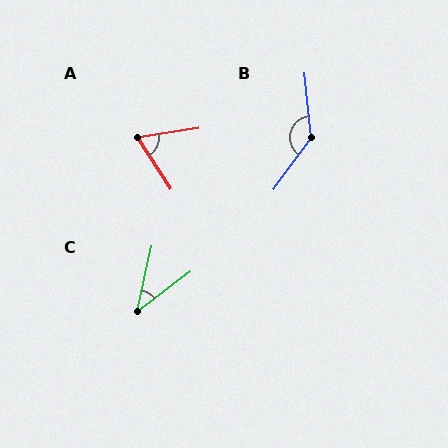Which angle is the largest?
B, at approximately 138 degrees.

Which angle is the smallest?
C, at approximately 41 degrees.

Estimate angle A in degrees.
Approximately 65 degrees.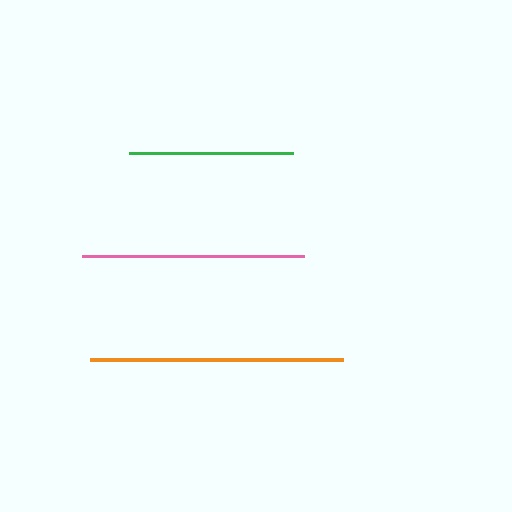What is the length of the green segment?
The green segment is approximately 164 pixels long.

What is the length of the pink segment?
The pink segment is approximately 222 pixels long.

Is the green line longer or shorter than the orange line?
The orange line is longer than the green line.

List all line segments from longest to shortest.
From longest to shortest: orange, pink, green.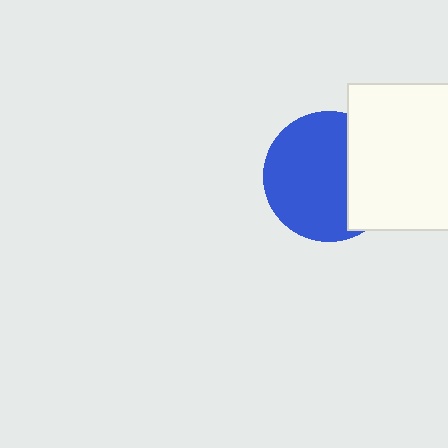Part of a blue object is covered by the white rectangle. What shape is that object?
It is a circle.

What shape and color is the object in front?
The object in front is a white rectangle.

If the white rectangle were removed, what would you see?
You would see the complete blue circle.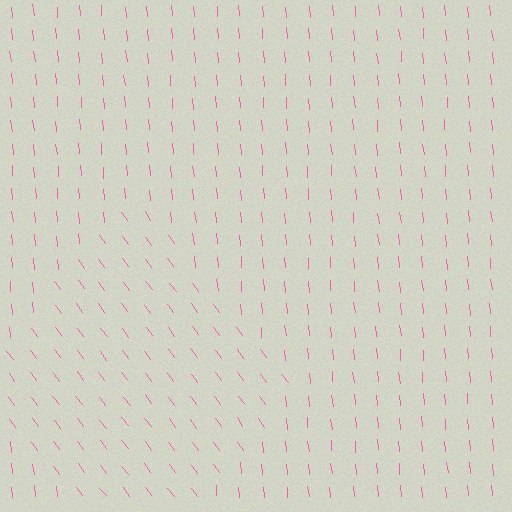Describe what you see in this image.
The image is filled with small pink line segments. A diamond region in the image has lines oriented differently from the surrounding lines, creating a visible texture boundary.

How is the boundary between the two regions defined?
The boundary is defined purely by a change in line orientation (approximately 31 degrees difference). All lines are the same color and thickness.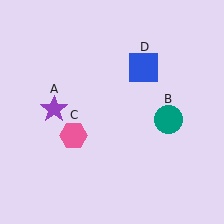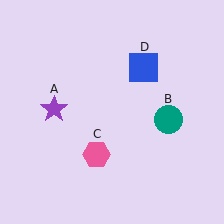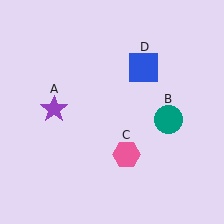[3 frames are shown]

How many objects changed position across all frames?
1 object changed position: pink hexagon (object C).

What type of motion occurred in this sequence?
The pink hexagon (object C) rotated counterclockwise around the center of the scene.